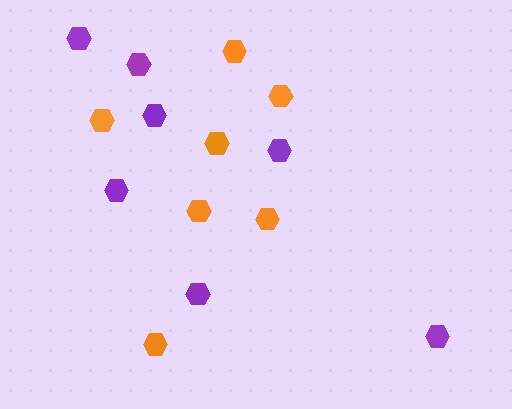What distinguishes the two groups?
There are 2 groups: one group of purple hexagons (7) and one group of orange hexagons (7).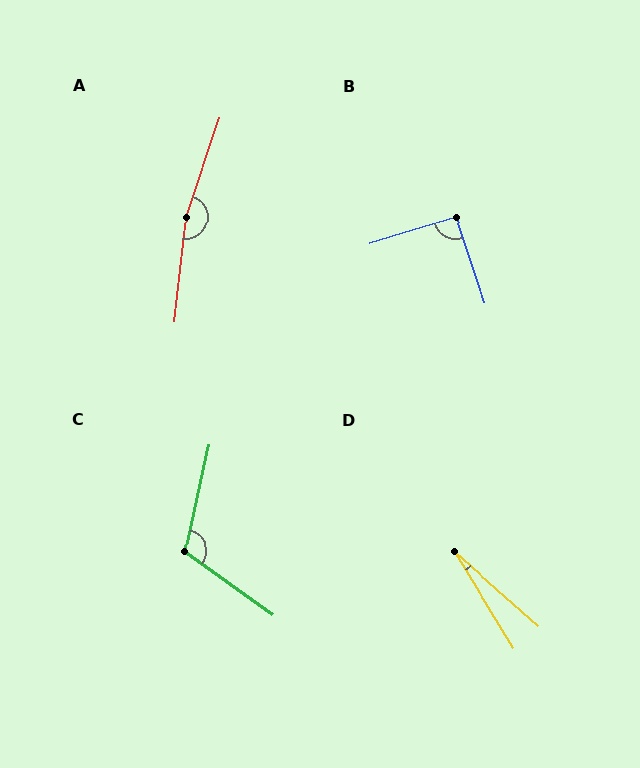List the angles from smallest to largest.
D (17°), B (91°), C (113°), A (168°).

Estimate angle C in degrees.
Approximately 113 degrees.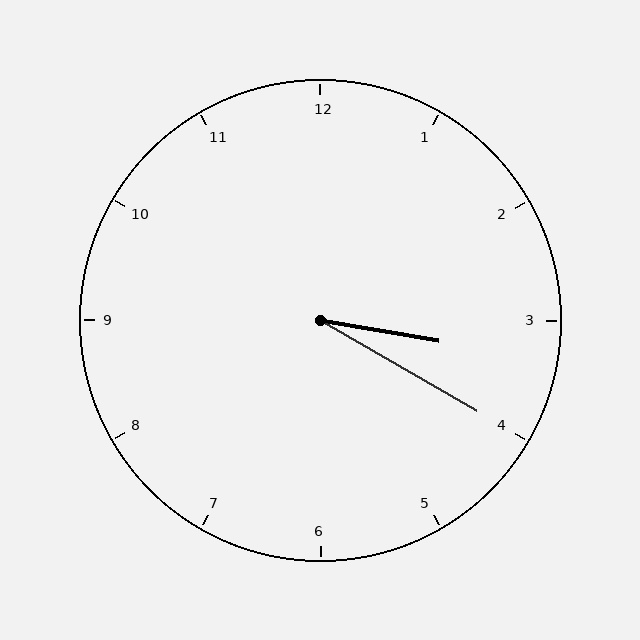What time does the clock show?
3:20.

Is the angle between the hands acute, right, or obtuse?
It is acute.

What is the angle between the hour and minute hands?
Approximately 20 degrees.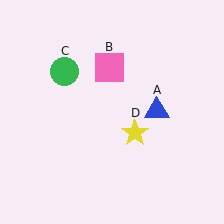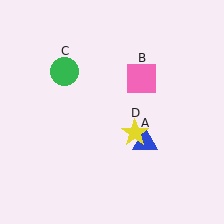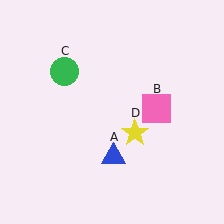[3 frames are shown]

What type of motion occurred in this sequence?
The blue triangle (object A), pink square (object B) rotated clockwise around the center of the scene.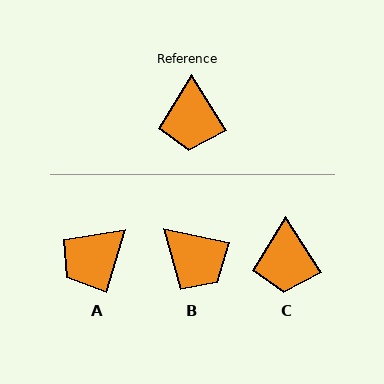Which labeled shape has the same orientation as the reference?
C.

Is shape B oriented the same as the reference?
No, it is off by about 46 degrees.